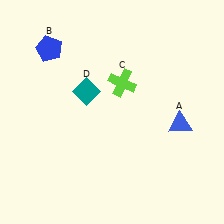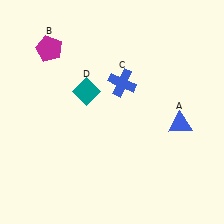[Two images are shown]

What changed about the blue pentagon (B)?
In Image 1, B is blue. In Image 2, it changed to magenta.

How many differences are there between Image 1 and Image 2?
There are 2 differences between the two images.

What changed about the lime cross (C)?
In Image 1, C is lime. In Image 2, it changed to blue.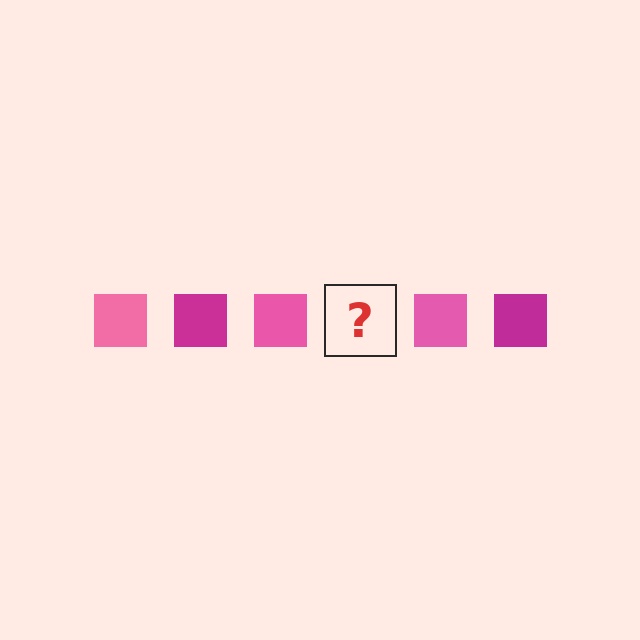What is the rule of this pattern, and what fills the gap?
The rule is that the pattern cycles through pink, magenta squares. The gap should be filled with a magenta square.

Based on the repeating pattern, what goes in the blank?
The blank should be a magenta square.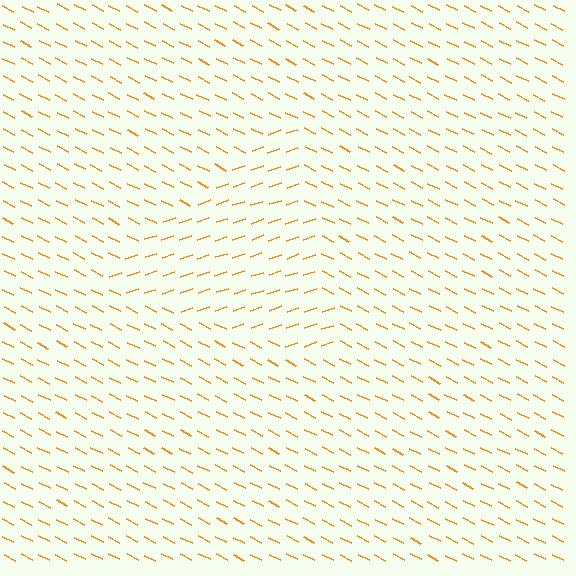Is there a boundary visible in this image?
Yes, there is a texture boundary formed by a change in line orientation.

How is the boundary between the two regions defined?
The boundary is defined purely by a change in line orientation (approximately 45 degrees difference). All lines are the same color and thickness.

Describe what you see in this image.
The image is filled with small orange line segments. A triangle region in the image has lines oriented differently from the surrounding lines, creating a visible texture boundary.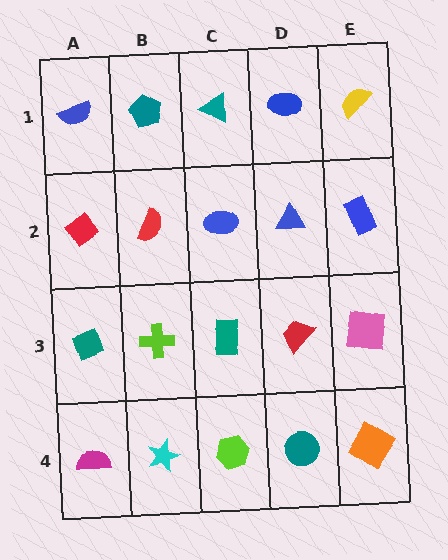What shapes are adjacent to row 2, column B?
A teal pentagon (row 1, column B), a lime cross (row 3, column B), a red diamond (row 2, column A), a blue ellipse (row 2, column C).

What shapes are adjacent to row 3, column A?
A red diamond (row 2, column A), a magenta semicircle (row 4, column A), a lime cross (row 3, column B).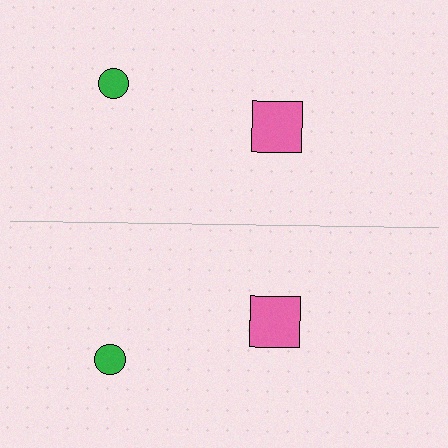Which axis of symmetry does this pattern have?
The pattern has a horizontal axis of symmetry running through the center of the image.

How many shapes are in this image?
There are 4 shapes in this image.